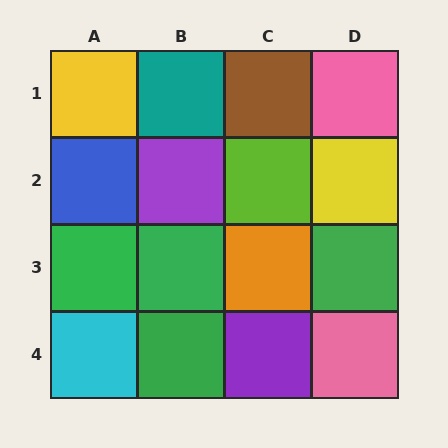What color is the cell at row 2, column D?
Yellow.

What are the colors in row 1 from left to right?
Yellow, teal, brown, pink.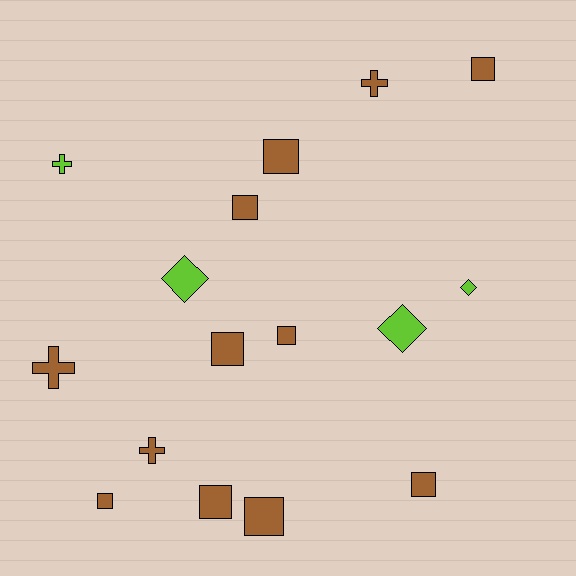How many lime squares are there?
There are no lime squares.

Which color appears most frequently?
Brown, with 12 objects.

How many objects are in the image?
There are 16 objects.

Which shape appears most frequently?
Square, with 9 objects.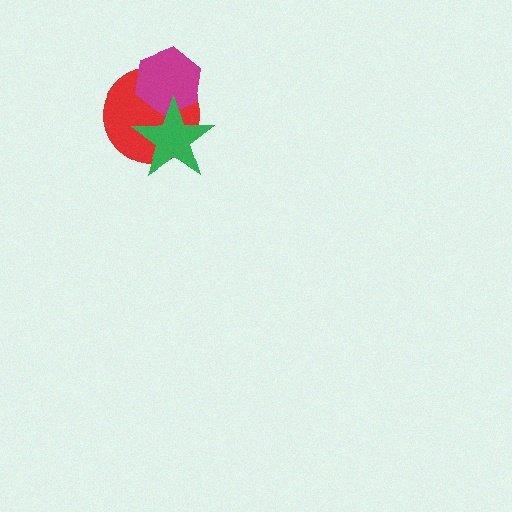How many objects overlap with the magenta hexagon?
2 objects overlap with the magenta hexagon.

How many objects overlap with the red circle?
2 objects overlap with the red circle.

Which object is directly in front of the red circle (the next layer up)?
The magenta hexagon is directly in front of the red circle.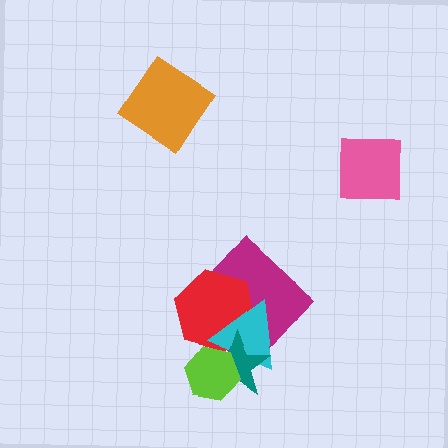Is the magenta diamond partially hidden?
Yes, it is partially covered by another shape.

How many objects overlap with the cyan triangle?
4 objects overlap with the cyan triangle.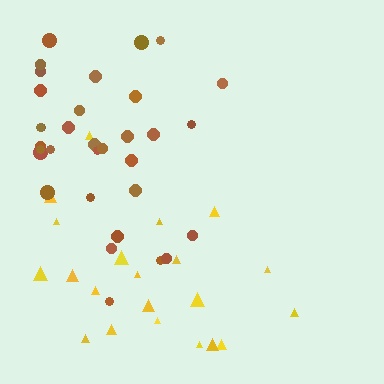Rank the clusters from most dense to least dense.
brown, yellow.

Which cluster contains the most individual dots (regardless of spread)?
Brown (34).